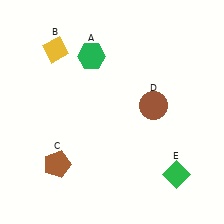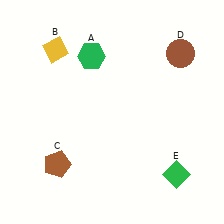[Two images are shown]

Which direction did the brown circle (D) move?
The brown circle (D) moved up.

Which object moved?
The brown circle (D) moved up.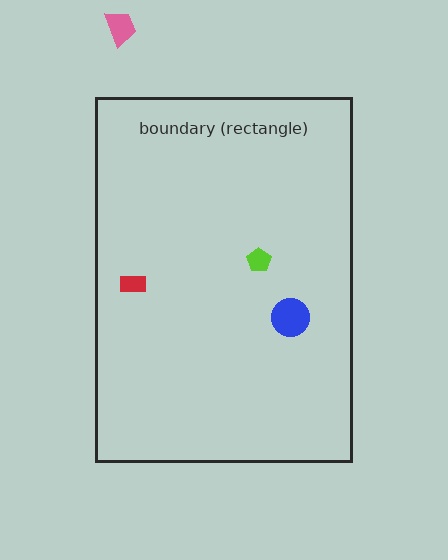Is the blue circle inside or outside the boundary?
Inside.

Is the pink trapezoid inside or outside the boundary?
Outside.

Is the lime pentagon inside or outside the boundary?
Inside.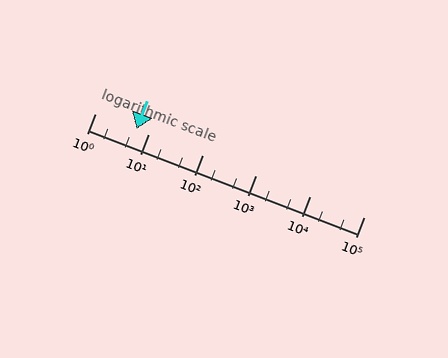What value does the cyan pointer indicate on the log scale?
The pointer indicates approximately 5.9.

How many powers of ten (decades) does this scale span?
The scale spans 5 decades, from 1 to 100000.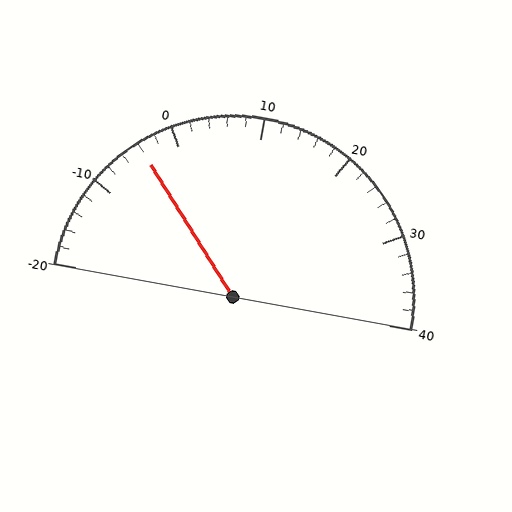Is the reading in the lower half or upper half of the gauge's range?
The reading is in the lower half of the range (-20 to 40).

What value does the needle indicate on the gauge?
The needle indicates approximately -4.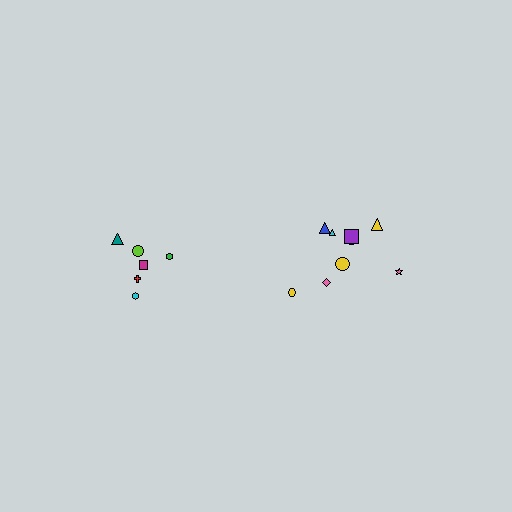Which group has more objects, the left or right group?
The right group.